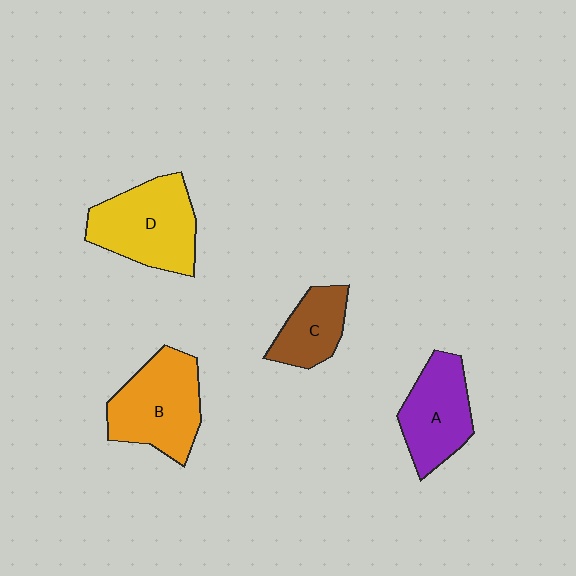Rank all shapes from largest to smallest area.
From largest to smallest: D (yellow), B (orange), A (purple), C (brown).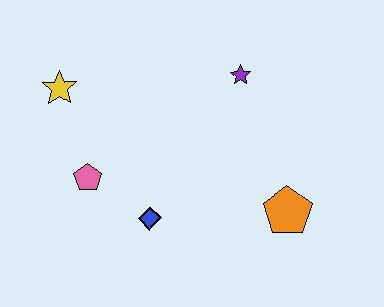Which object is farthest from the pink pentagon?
The orange pentagon is farthest from the pink pentagon.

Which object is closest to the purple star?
The orange pentagon is closest to the purple star.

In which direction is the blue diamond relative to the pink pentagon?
The blue diamond is to the right of the pink pentagon.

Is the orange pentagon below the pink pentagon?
Yes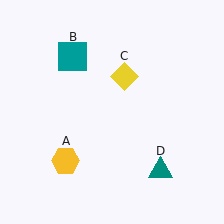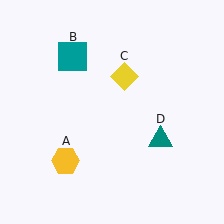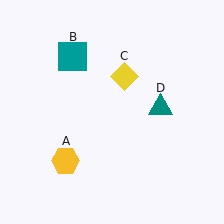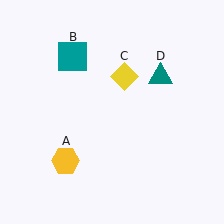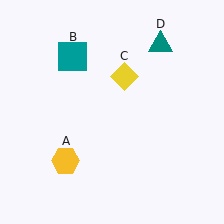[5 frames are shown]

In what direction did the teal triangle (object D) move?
The teal triangle (object D) moved up.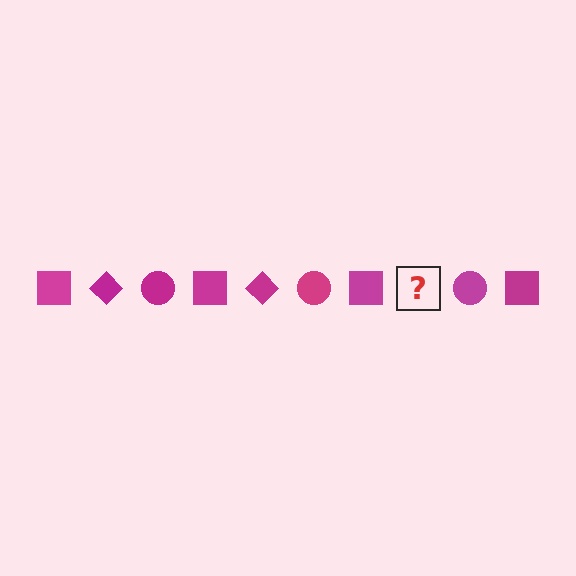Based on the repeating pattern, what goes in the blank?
The blank should be a magenta diamond.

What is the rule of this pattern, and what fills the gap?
The rule is that the pattern cycles through square, diamond, circle shapes in magenta. The gap should be filled with a magenta diamond.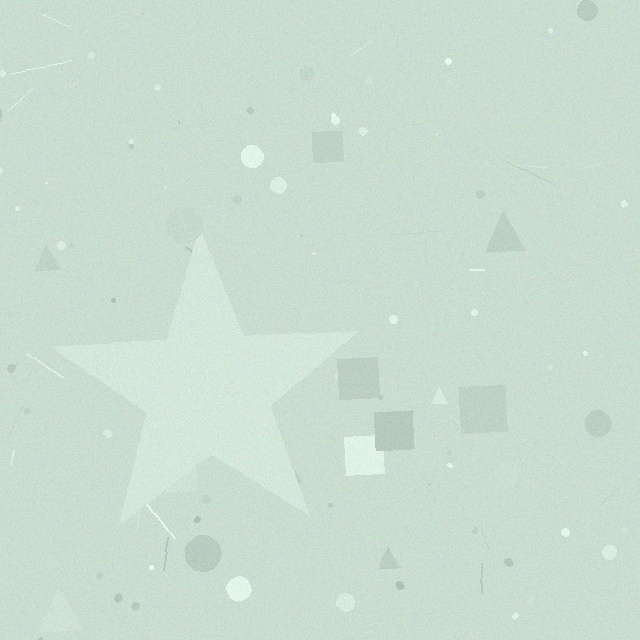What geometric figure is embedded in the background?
A star is embedded in the background.